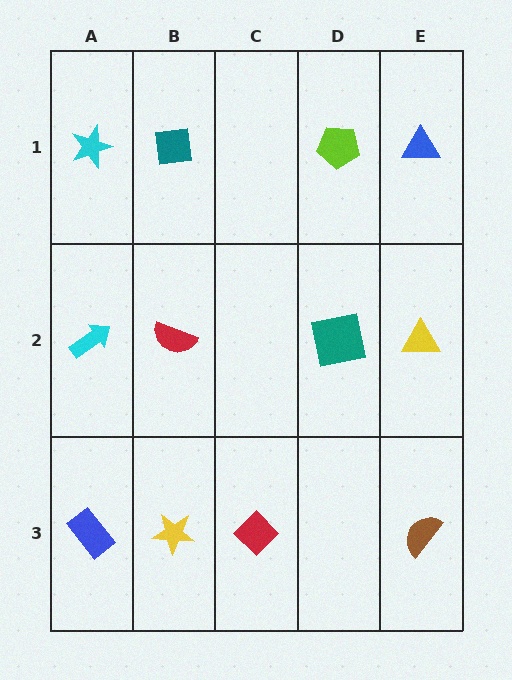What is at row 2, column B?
A red semicircle.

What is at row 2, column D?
A teal square.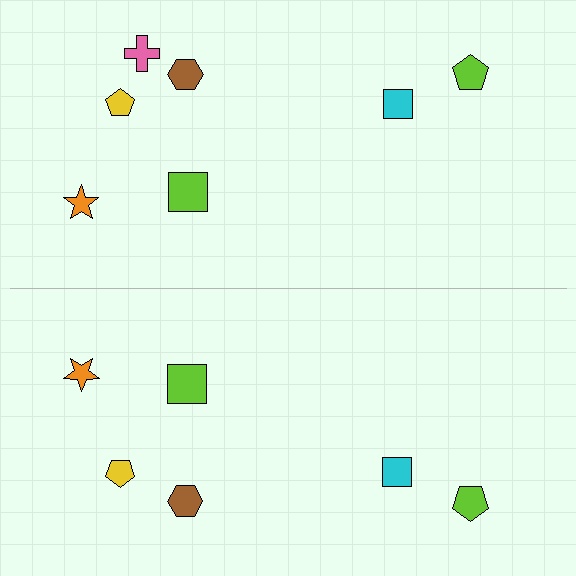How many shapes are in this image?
There are 13 shapes in this image.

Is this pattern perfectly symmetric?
No, the pattern is not perfectly symmetric. A pink cross is missing from the bottom side.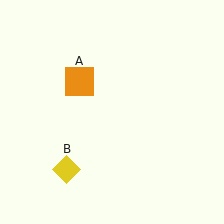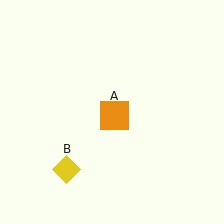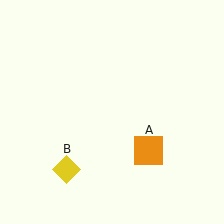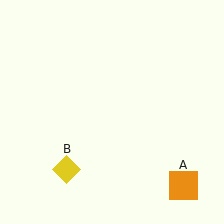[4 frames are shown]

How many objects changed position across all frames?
1 object changed position: orange square (object A).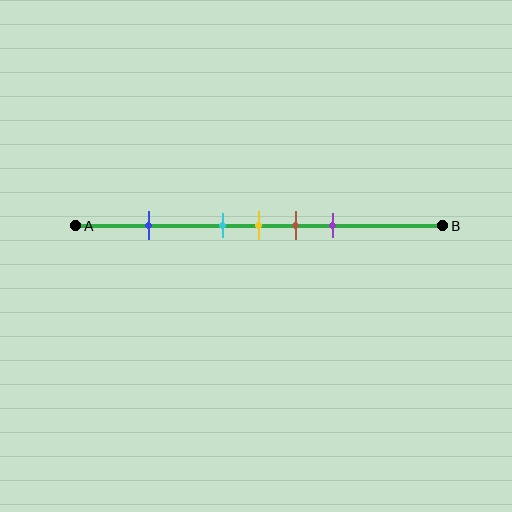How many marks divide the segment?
There are 5 marks dividing the segment.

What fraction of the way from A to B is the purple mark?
The purple mark is approximately 70% (0.7) of the way from A to B.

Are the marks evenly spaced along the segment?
No, the marks are not evenly spaced.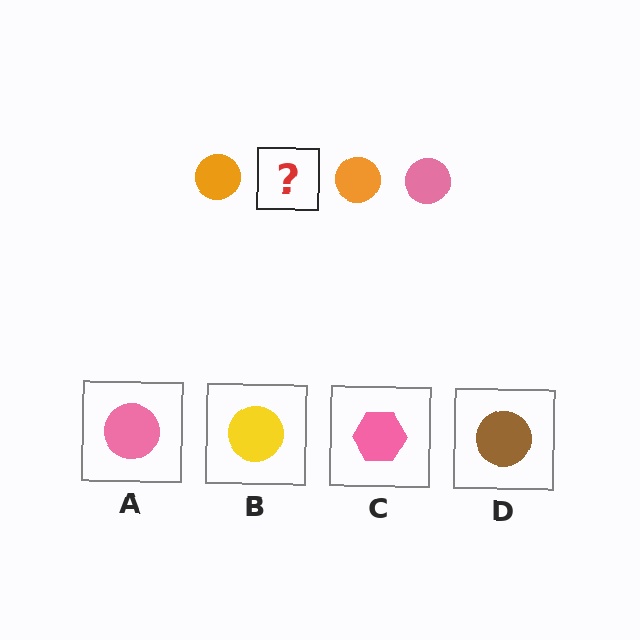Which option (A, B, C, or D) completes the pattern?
A.